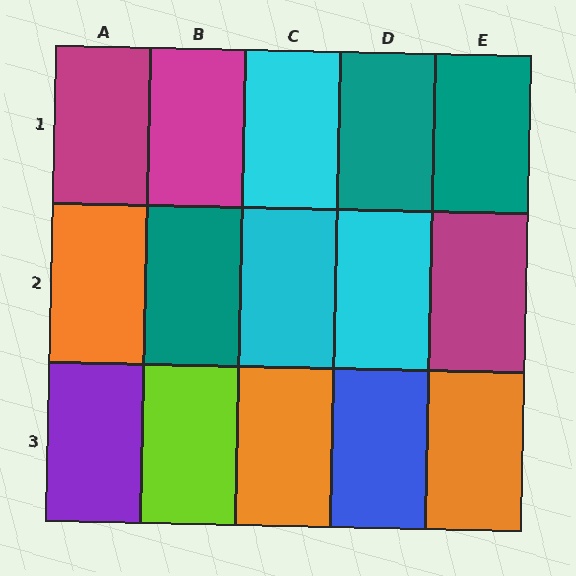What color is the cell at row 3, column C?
Orange.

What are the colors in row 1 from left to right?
Magenta, magenta, cyan, teal, teal.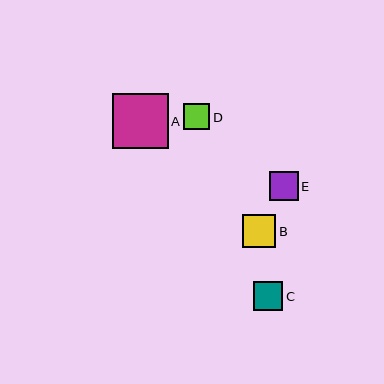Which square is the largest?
Square A is the largest with a size of approximately 56 pixels.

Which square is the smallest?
Square D is the smallest with a size of approximately 26 pixels.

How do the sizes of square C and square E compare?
Square C and square E are approximately the same size.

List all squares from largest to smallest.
From largest to smallest: A, B, C, E, D.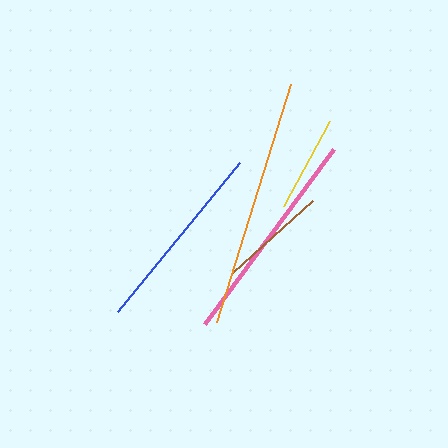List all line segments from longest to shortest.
From longest to shortest: orange, pink, blue, brown, yellow.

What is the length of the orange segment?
The orange segment is approximately 249 pixels long.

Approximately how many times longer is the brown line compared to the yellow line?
The brown line is approximately 1.1 times the length of the yellow line.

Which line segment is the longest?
The orange line is the longest at approximately 249 pixels.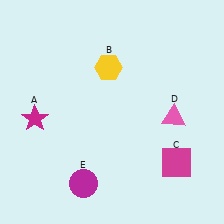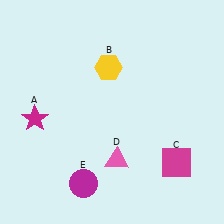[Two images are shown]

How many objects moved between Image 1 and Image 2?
1 object moved between the two images.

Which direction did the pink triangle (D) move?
The pink triangle (D) moved left.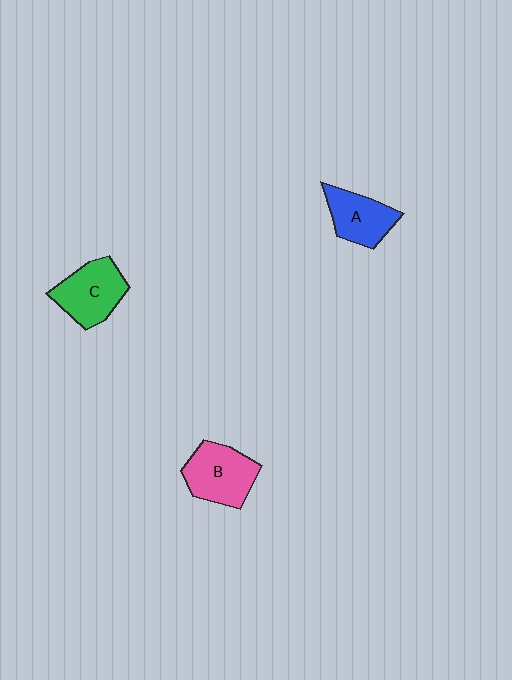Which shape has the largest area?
Shape B (pink).